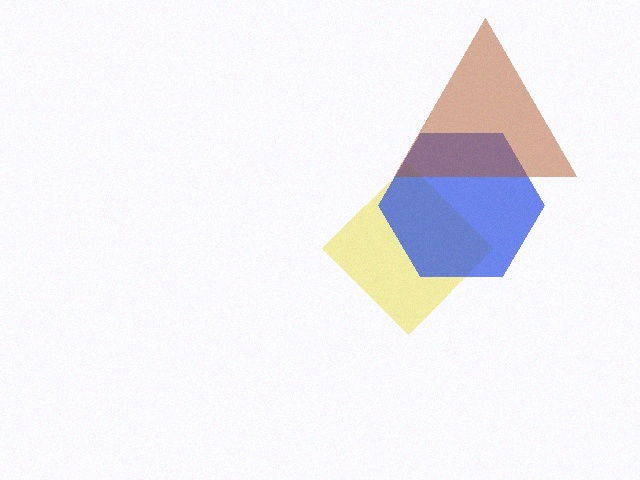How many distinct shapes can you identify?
There are 3 distinct shapes: a yellow diamond, a blue hexagon, a brown triangle.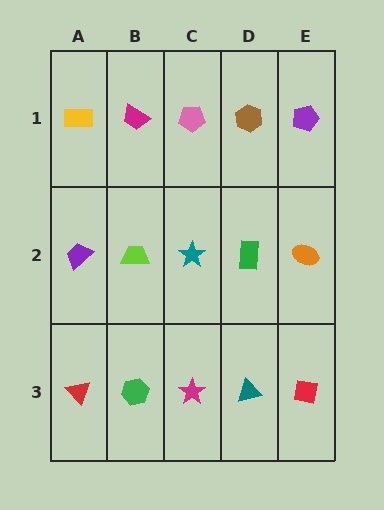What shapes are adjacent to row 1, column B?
A lime trapezoid (row 2, column B), a yellow rectangle (row 1, column A), a pink pentagon (row 1, column C).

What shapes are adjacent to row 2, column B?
A magenta trapezoid (row 1, column B), a green hexagon (row 3, column B), a purple trapezoid (row 2, column A), a teal star (row 2, column C).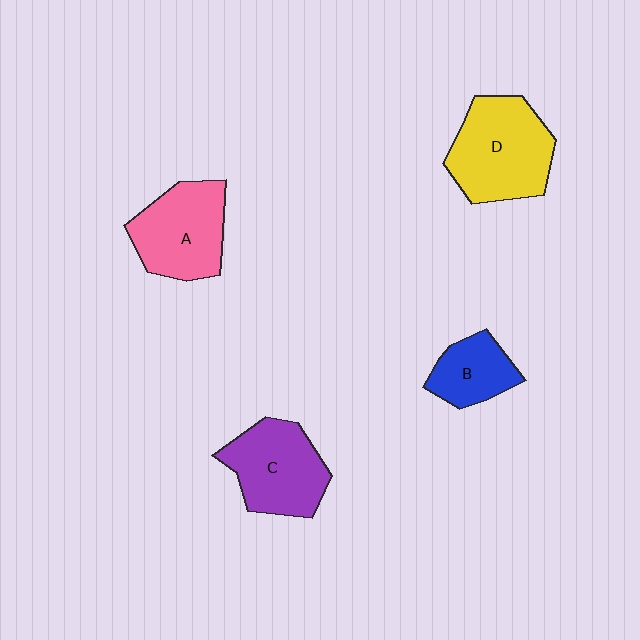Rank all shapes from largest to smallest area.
From largest to smallest: D (yellow), C (purple), A (pink), B (blue).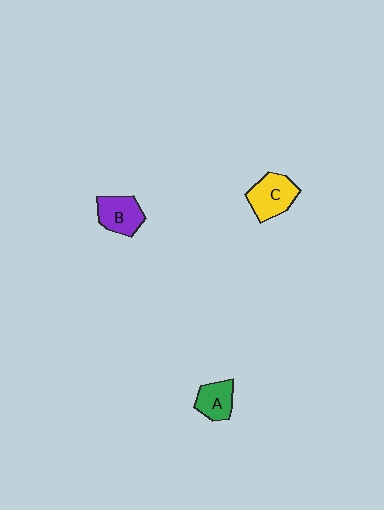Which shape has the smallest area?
Shape A (green).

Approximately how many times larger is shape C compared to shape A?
Approximately 1.4 times.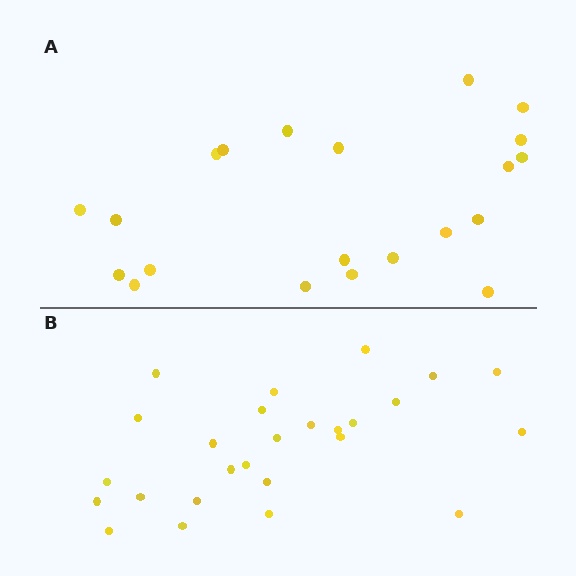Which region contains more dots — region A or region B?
Region B (the bottom region) has more dots.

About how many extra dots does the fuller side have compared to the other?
Region B has about 5 more dots than region A.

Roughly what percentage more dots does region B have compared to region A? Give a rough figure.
About 25% more.